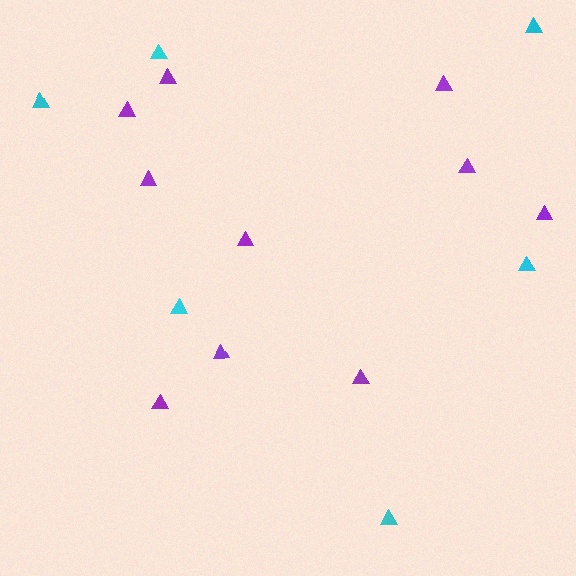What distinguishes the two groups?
There are 2 groups: one group of cyan triangles (6) and one group of purple triangles (10).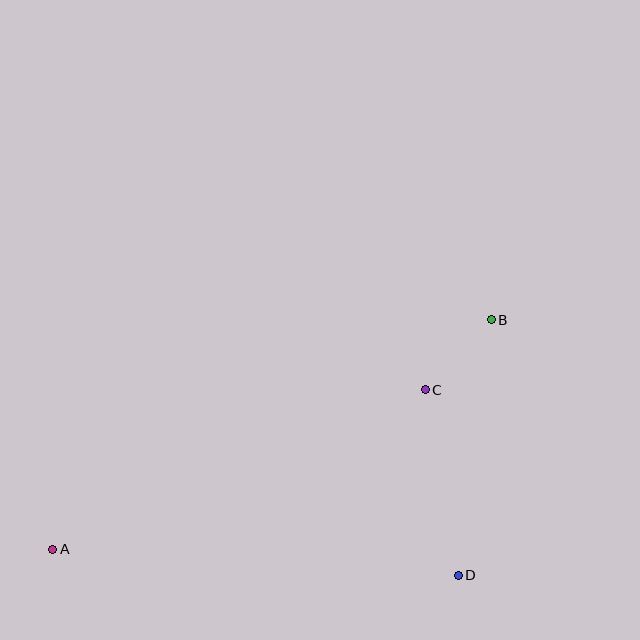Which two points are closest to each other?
Points B and C are closest to each other.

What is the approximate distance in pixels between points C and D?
The distance between C and D is approximately 188 pixels.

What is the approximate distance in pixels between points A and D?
The distance between A and D is approximately 406 pixels.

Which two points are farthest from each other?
Points A and B are farthest from each other.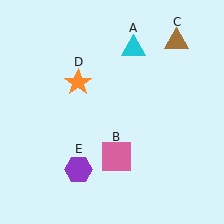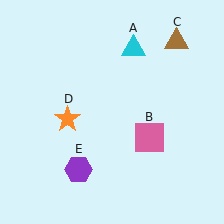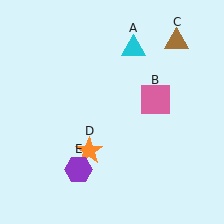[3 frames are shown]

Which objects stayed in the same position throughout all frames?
Cyan triangle (object A) and brown triangle (object C) and purple hexagon (object E) remained stationary.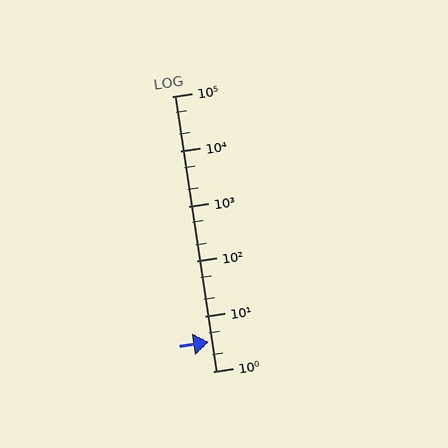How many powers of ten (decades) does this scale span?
The scale spans 5 decades, from 1 to 100000.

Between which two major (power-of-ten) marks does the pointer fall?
The pointer is between 1 and 10.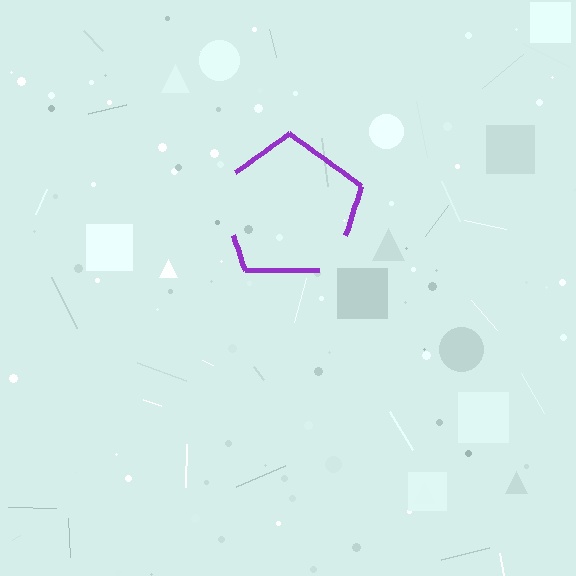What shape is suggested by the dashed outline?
The dashed outline suggests a pentagon.